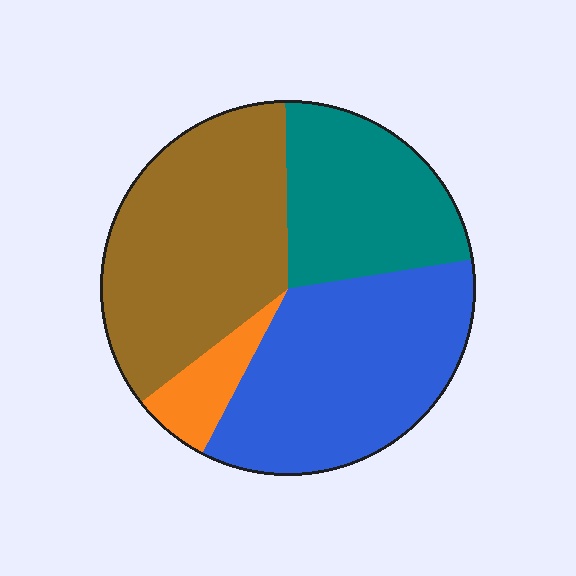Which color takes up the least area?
Orange, at roughly 5%.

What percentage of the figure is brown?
Brown takes up between a third and a half of the figure.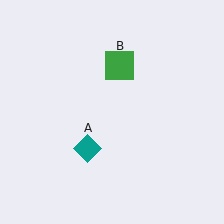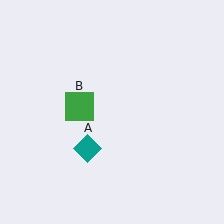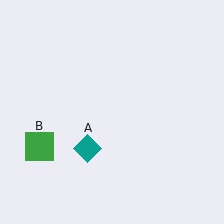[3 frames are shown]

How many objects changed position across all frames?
1 object changed position: green square (object B).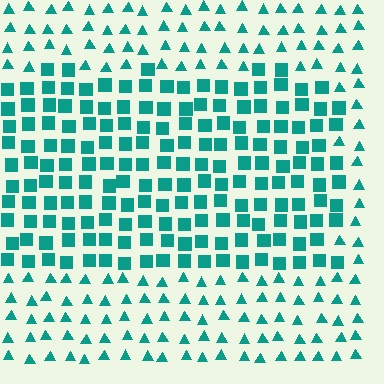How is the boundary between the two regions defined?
The boundary is defined by a change in element shape: squares inside vs. triangles outside. All elements share the same color and spacing.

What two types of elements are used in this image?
The image uses squares inside the rectangle region and triangles outside it.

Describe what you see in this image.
The image is filled with small teal elements arranged in a uniform grid. A rectangle-shaped region contains squares, while the surrounding area contains triangles. The boundary is defined purely by the change in element shape.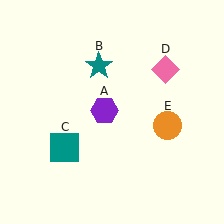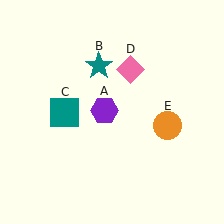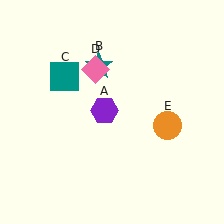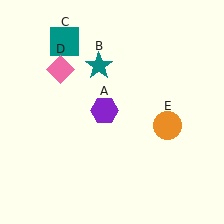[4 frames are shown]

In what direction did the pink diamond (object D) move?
The pink diamond (object D) moved left.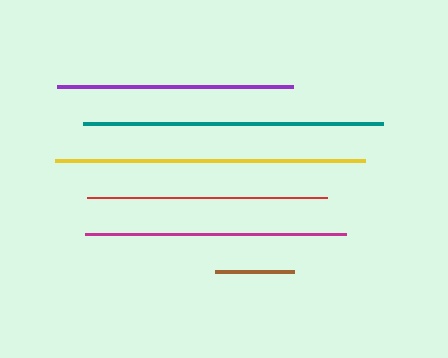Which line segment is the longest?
The yellow line is the longest at approximately 310 pixels.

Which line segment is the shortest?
The brown line is the shortest at approximately 79 pixels.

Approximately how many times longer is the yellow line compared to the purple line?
The yellow line is approximately 1.3 times the length of the purple line.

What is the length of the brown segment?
The brown segment is approximately 79 pixels long.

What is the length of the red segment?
The red segment is approximately 240 pixels long.